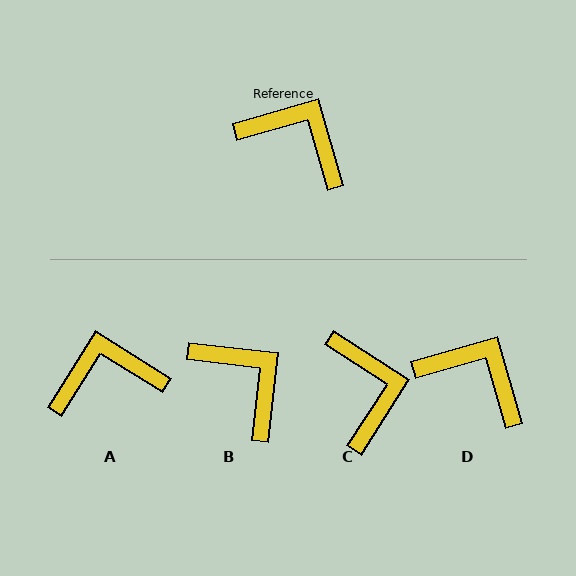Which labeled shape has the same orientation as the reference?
D.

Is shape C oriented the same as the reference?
No, it is off by about 49 degrees.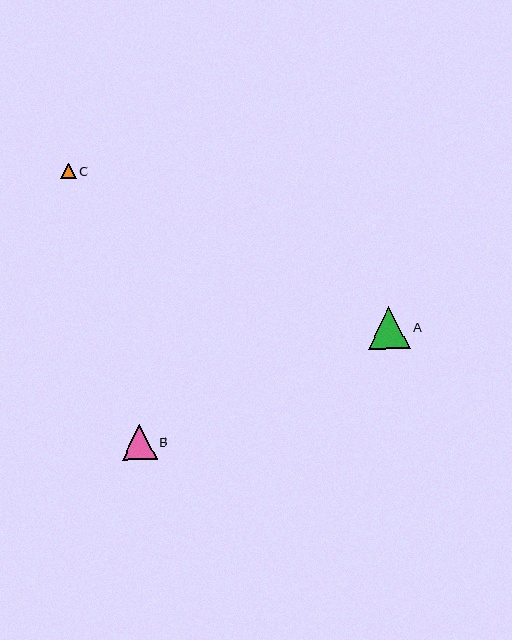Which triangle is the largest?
Triangle A is the largest with a size of approximately 42 pixels.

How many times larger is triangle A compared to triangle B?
Triangle A is approximately 1.2 times the size of triangle B.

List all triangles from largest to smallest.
From largest to smallest: A, B, C.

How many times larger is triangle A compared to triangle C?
Triangle A is approximately 2.8 times the size of triangle C.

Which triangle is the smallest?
Triangle C is the smallest with a size of approximately 15 pixels.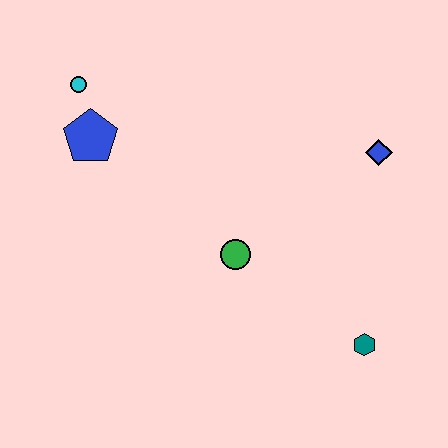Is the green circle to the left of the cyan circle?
No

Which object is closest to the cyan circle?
The blue pentagon is closest to the cyan circle.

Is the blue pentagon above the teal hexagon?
Yes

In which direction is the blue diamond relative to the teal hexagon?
The blue diamond is above the teal hexagon.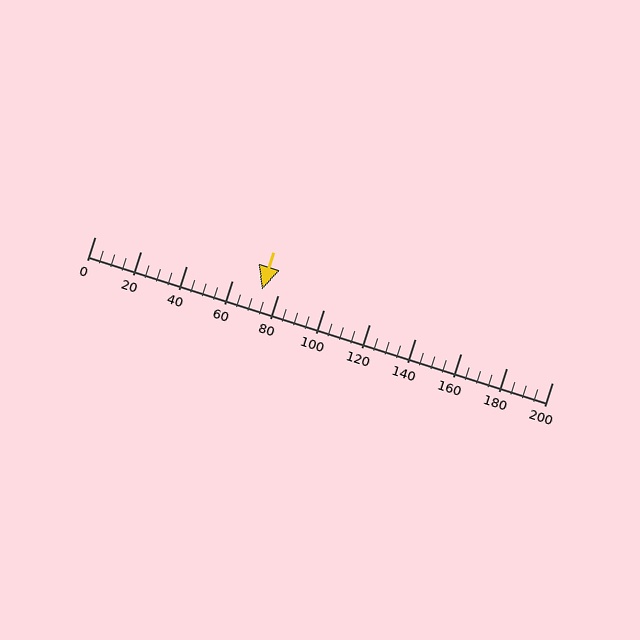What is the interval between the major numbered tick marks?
The major tick marks are spaced 20 units apart.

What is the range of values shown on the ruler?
The ruler shows values from 0 to 200.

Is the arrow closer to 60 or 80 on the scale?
The arrow is closer to 80.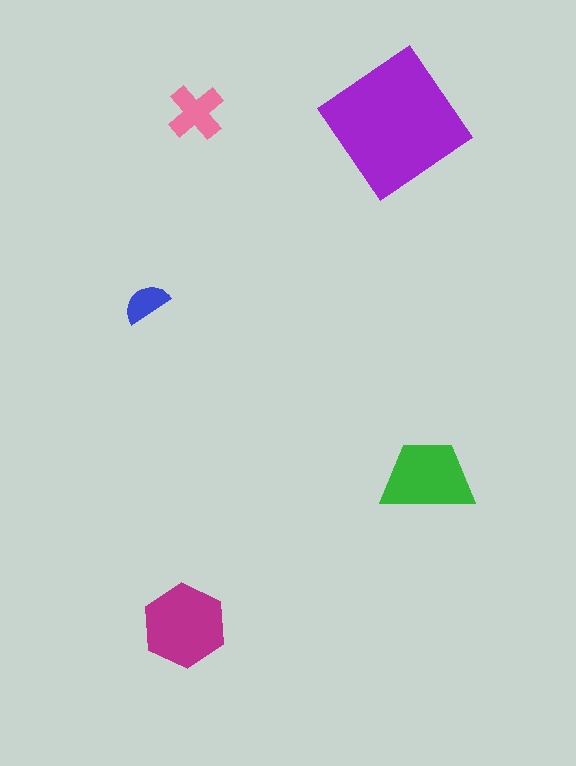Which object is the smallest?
The blue semicircle.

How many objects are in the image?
There are 5 objects in the image.